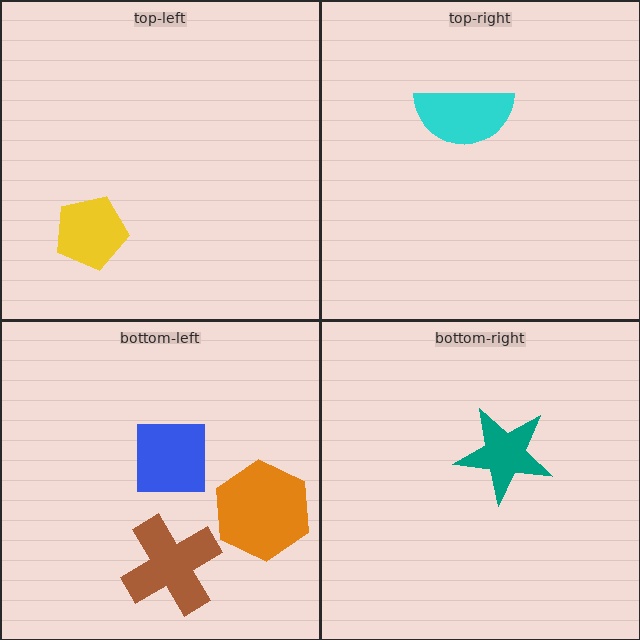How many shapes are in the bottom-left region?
3.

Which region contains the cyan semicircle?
The top-right region.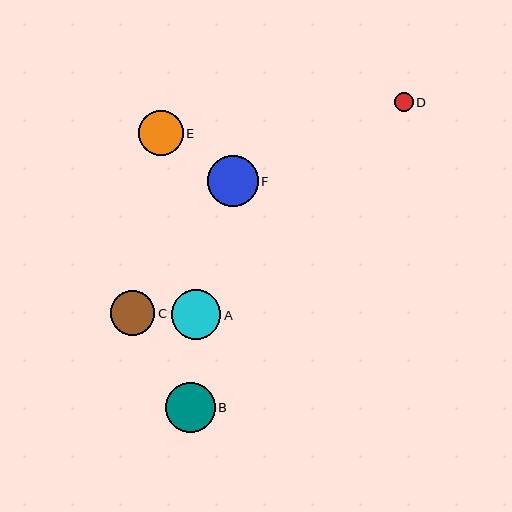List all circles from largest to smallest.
From largest to smallest: F, B, A, E, C, D.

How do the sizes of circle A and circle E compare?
Circle A and circle E are approximately the same size.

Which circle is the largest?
Circle F is the largest with a size of approximately 51 pixels.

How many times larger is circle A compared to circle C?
Circle A is approximately 1.1 times the size of circle C.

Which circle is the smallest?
Circle D is the smallest with a size of approximately 19 pixels.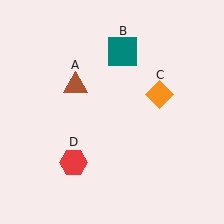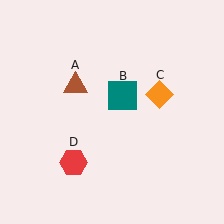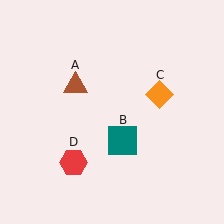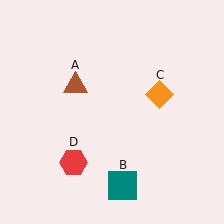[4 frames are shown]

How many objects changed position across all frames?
1 object changed position: teal square (object B).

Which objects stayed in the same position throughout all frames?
Brown triangle (object A) and orange diamond (object C) and red hexagon (object D) remained stationary.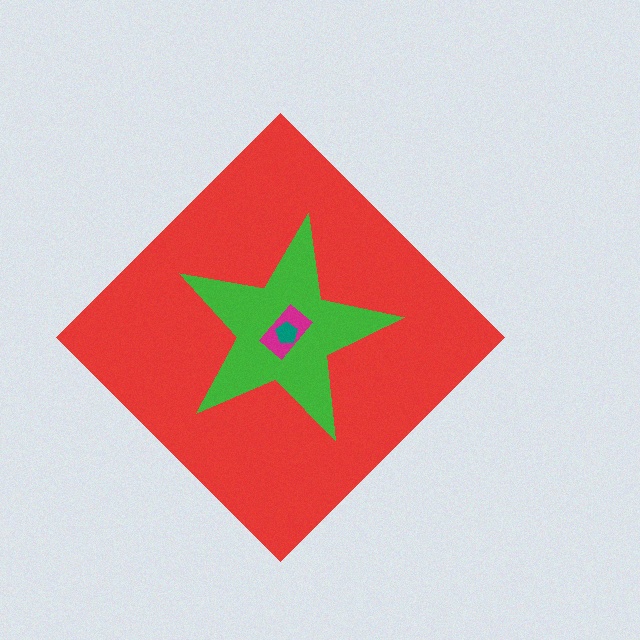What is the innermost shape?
The teal pentagon.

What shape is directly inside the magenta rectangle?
The teal pentagon.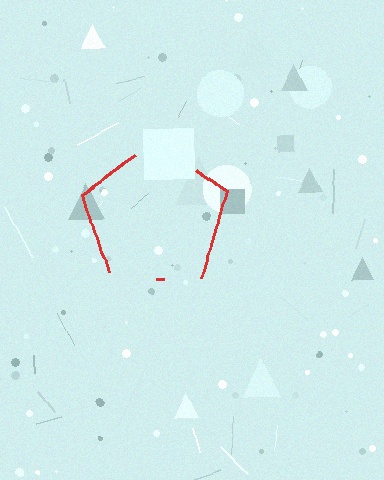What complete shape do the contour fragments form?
The contour fragments form a pentagon.